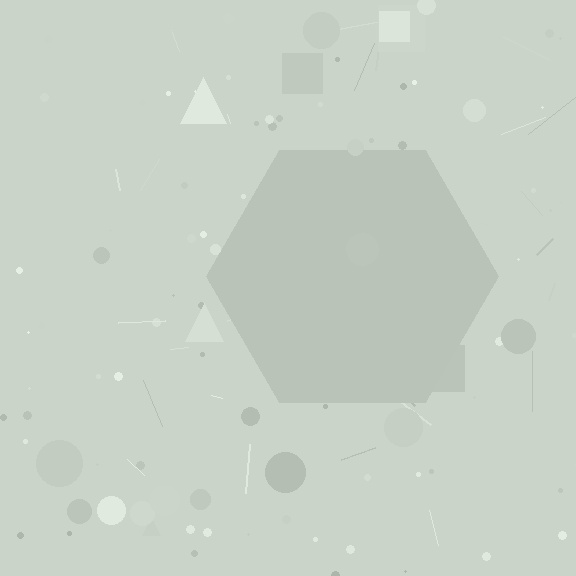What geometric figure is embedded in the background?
A hexagon is embedded in the background.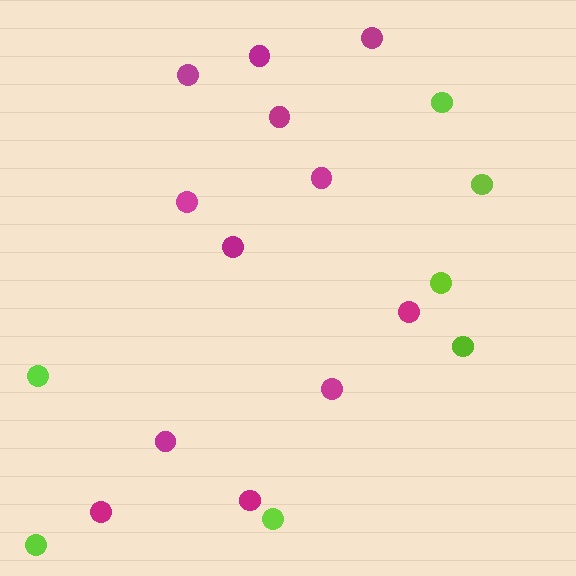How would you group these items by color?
There are 2 groups: one group of lime circles (7) and one group of magenta circles (12).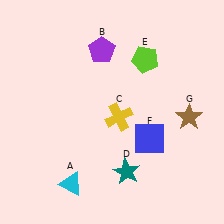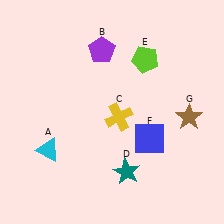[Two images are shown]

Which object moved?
The cyan triangle (A) moved up.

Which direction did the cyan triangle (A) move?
The cyan triangle (A) moved up.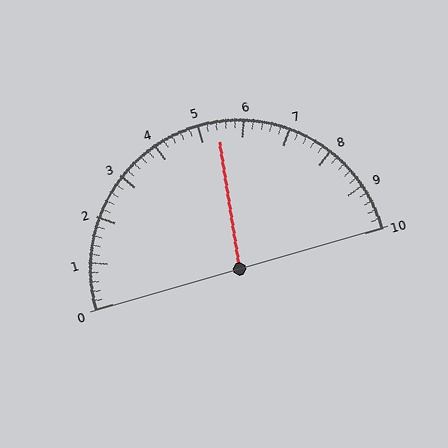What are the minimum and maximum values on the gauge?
The gauge ranges from 0 to 10.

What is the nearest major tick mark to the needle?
The nearest major tick mark is 5.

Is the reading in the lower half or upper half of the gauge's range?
The reading is in the upper half of the range (0 to 10).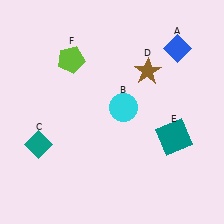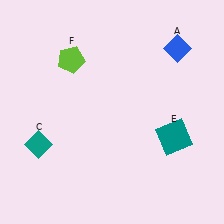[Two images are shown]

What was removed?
The cyan circle (B), the brown star (D) were removed in Image 2.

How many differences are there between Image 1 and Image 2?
There are 2 differences between the two images.